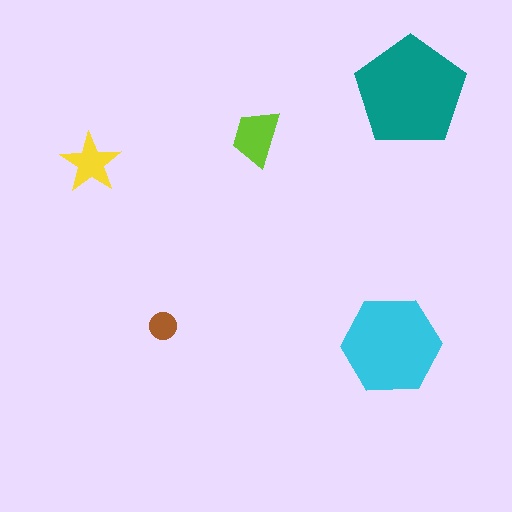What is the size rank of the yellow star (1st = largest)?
4th.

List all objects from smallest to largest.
The brown circle, the yellow star, the lime trapezoid, the cyan hexagon, the teal pentagon.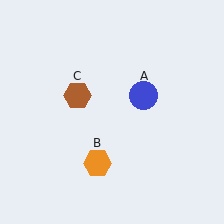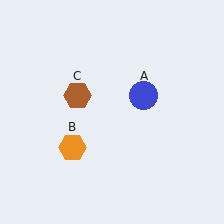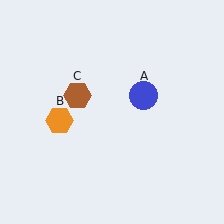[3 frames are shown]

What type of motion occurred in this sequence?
The orange hexagon (object B) rotated clockwise around the center of the scene.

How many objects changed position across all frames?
1 object changed position: orange hexagon (object B).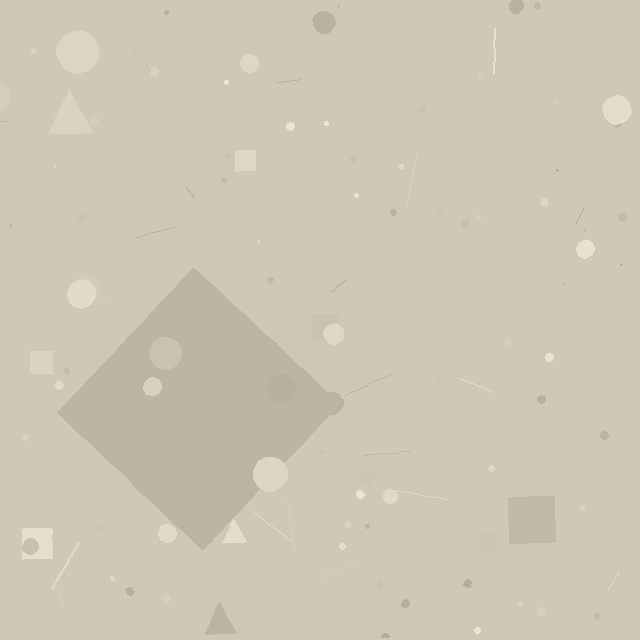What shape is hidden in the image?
A diamond is hidden in the image.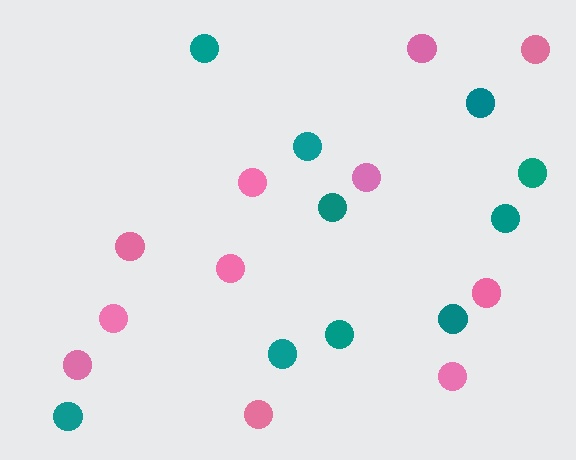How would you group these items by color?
There are 2 groups: one group of pink circles (11) and one group of teal circles (10).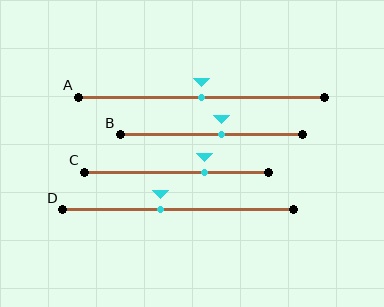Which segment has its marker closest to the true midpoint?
Segment A has its marker closest to the true midpoint.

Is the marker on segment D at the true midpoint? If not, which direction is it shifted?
No, the marker on segment D is shifted to the left by about 8% of the segment length.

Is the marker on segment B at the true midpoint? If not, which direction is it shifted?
No, the marker on segment B is shifted to the right by about 6% of the segment length.